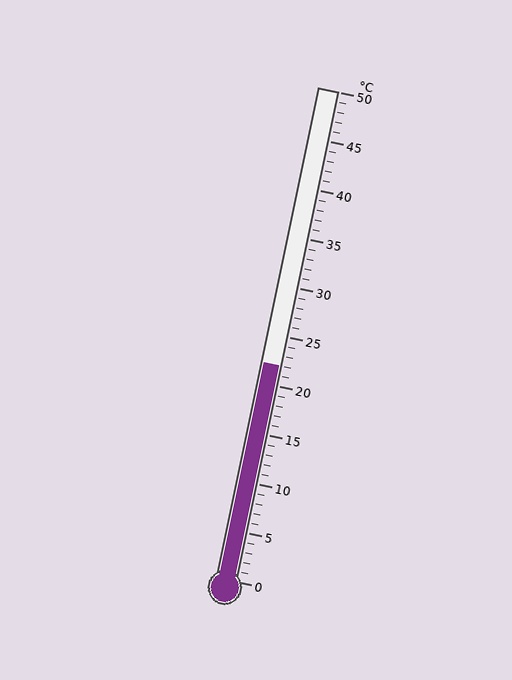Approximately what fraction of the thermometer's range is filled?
The thermometer is filled to approximately 45% of its range.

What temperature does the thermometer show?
The thermometer shows approximately 22°C.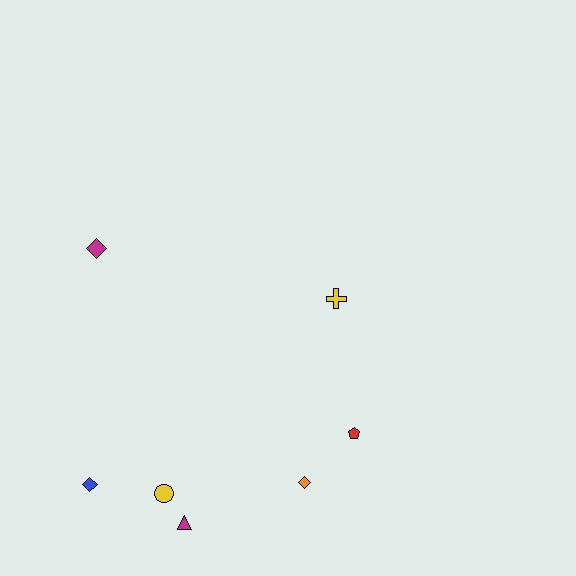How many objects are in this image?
There are 7 objects.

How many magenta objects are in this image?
There are 2 magenta objects.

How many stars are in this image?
There are no stars.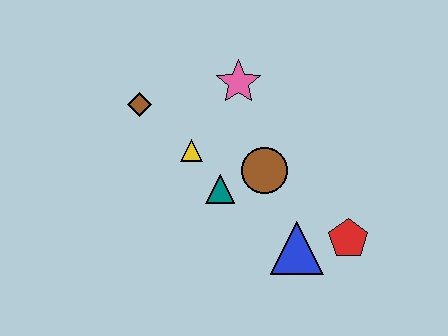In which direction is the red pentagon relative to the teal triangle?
The red pentagon is to the right of the teal triangle.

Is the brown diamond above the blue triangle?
Yes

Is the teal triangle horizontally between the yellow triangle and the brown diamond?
No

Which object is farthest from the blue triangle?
The brown diamond is farthest from the blue triangle.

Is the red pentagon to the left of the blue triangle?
No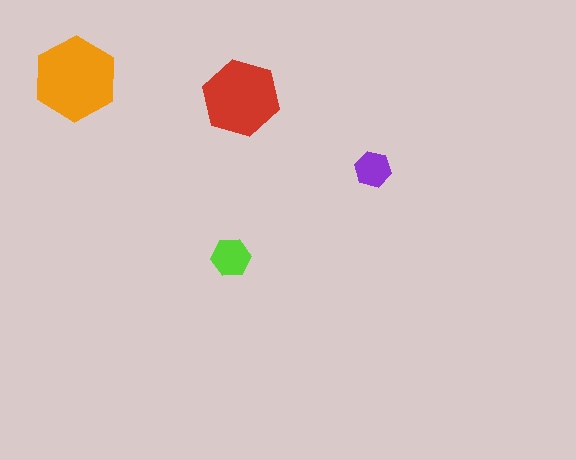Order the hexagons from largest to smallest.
the orange one, the red one, the lime one, the purple one.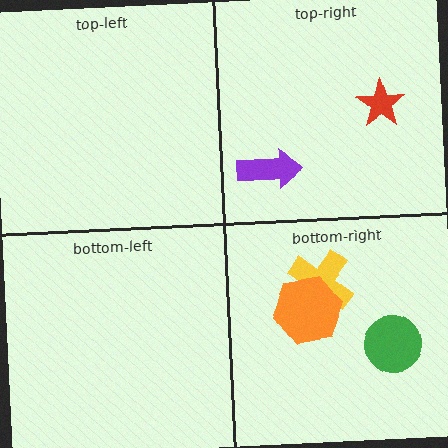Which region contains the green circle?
The bottom-right region.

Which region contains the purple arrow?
The top-right region.